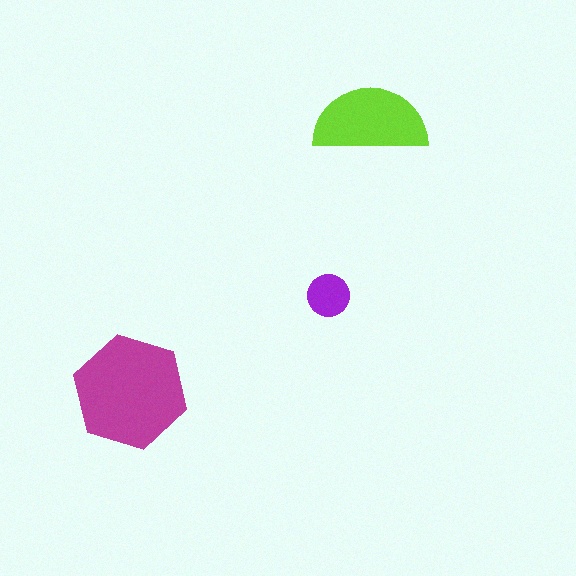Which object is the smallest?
The purple circle.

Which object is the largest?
The magenta hexagon.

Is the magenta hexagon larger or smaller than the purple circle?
Larger.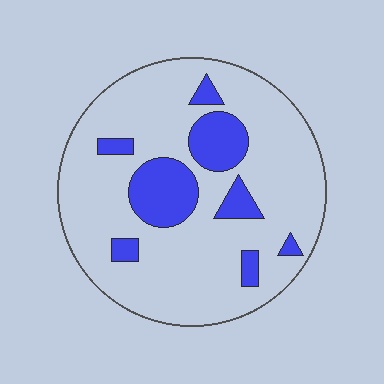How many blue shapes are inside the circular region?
8.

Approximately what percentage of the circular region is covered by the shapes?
Approximately 20%.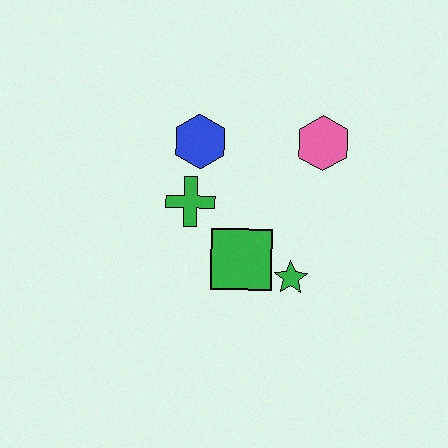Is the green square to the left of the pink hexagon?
Yes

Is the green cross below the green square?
No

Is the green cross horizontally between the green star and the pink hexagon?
No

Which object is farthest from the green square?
The pink hexagon is farthest from the green square.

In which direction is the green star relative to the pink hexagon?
The green star is below the pink hexagon.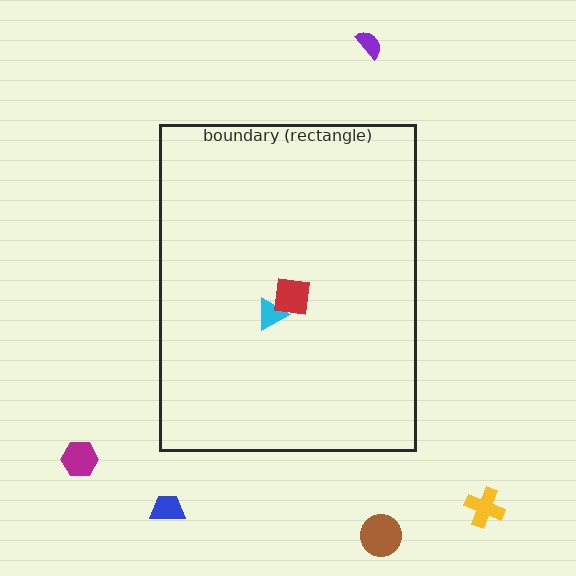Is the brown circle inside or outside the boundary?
Outside.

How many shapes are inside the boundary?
2 inside, 5 outside.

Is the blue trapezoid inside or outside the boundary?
Outside.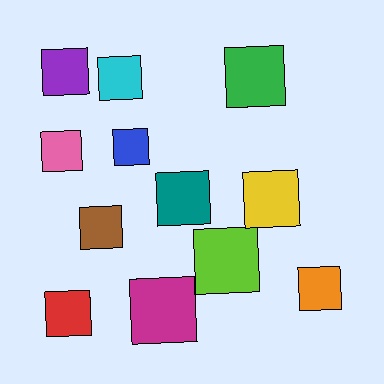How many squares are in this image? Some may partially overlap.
There are 12 squares.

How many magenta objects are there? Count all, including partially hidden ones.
There is 1 magenta object.